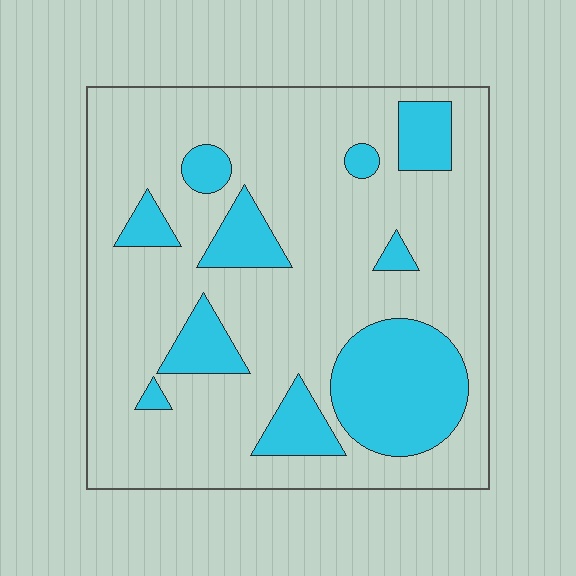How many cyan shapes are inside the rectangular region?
10.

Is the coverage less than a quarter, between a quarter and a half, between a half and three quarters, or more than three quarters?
Less than a quarter.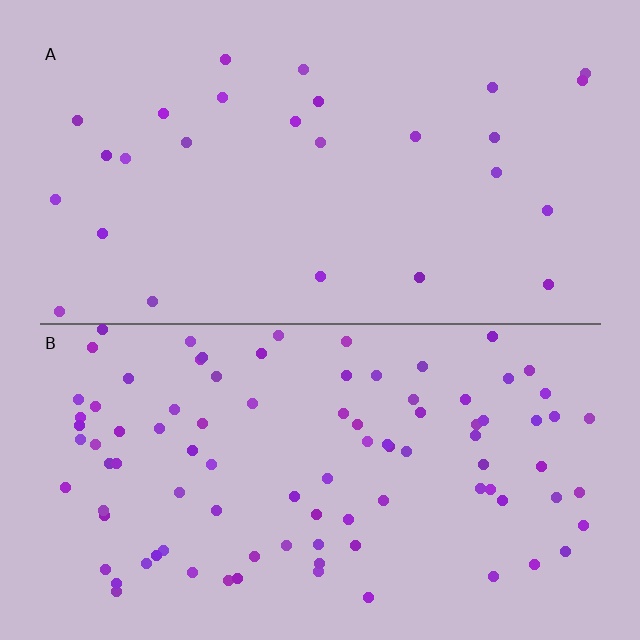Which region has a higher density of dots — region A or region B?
B (the bottom).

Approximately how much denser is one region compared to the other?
Approximately 3.4× — region B over region A.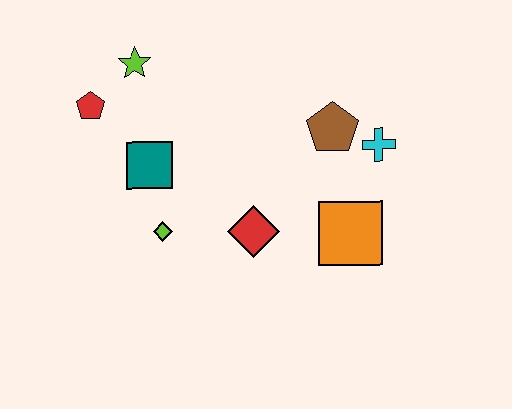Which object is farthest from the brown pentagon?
The red pentagon is farthest from the brown pentagon.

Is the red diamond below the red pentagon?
Yes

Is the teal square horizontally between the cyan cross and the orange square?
No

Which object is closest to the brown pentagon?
The cyan cross is closest to the brown pentagon.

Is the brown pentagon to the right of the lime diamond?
Yes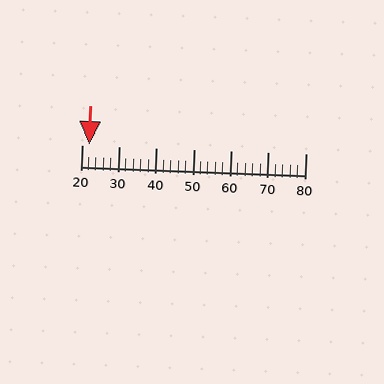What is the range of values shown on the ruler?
The ruler shows values from 20 to 80.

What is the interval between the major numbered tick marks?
The major tick marks are spaced 10 units apart.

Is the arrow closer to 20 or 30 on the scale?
The arrow is closer to 20.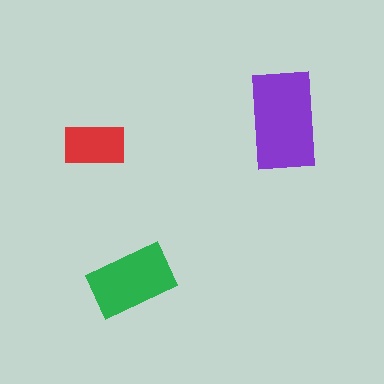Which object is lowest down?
The green rectangle is bottommost.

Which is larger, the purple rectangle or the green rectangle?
The purple one.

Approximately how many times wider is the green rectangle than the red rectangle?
About 1.5 times wider.